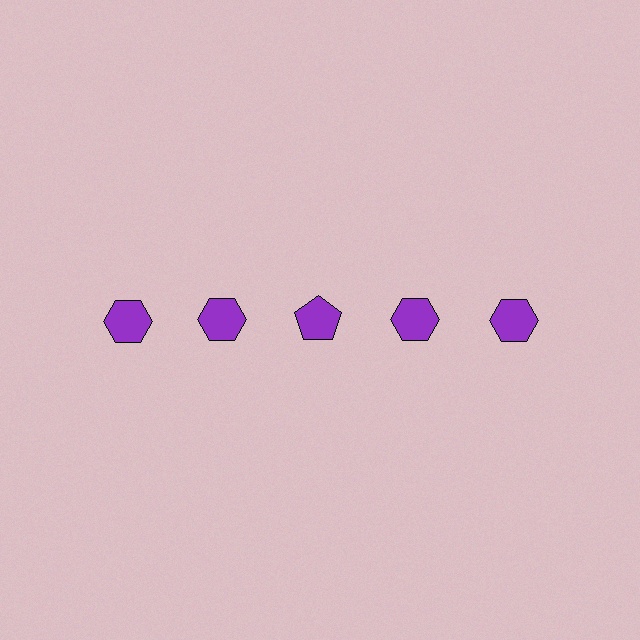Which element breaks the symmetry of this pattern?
The purple pentagon in the top row, center column breaks the symmetry. All other shapes are purple hexagons.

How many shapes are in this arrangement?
There are 5 shapes arranged in a grid pattern.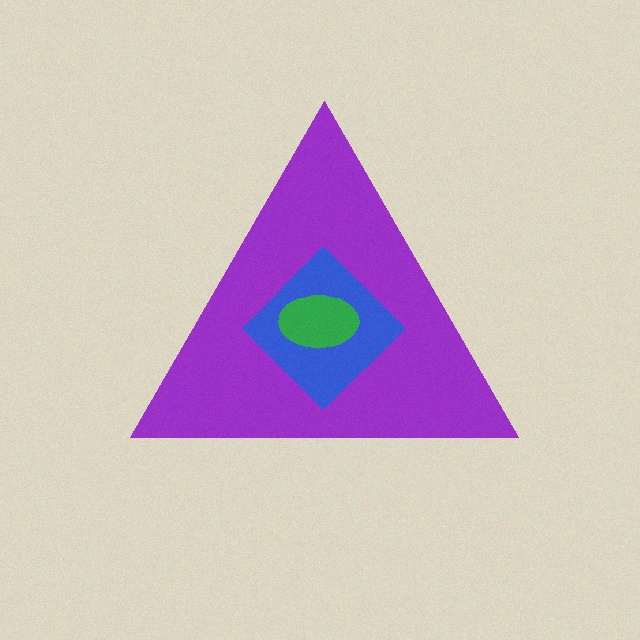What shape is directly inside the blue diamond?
The green ellipse.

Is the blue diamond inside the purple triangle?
Yes.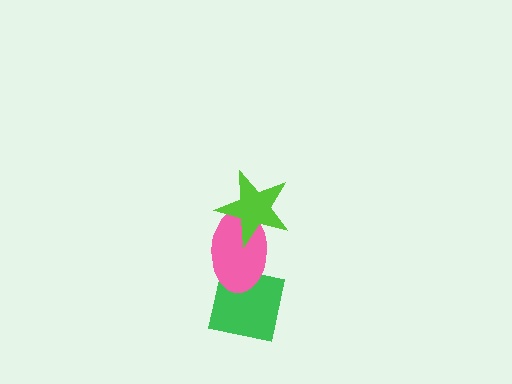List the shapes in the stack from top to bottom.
From top to bottom: the lime star, the pink ellipse, the green square.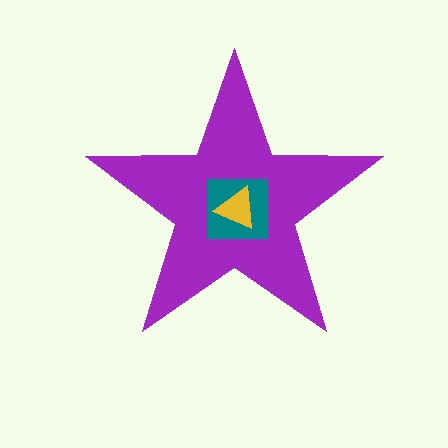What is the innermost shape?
The yellow triangle.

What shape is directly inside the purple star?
The teal square.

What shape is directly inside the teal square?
The yellow triangle.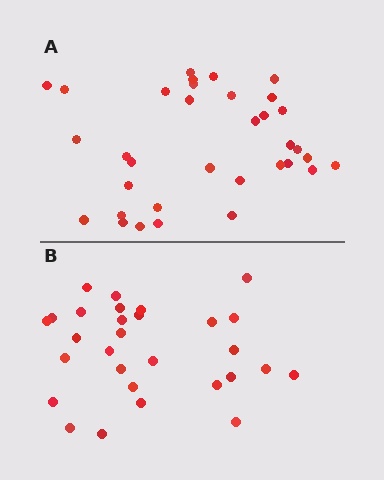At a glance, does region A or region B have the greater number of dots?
Region A (the top region) has more dots.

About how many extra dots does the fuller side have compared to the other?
Region A has about 5 more dots than region B.